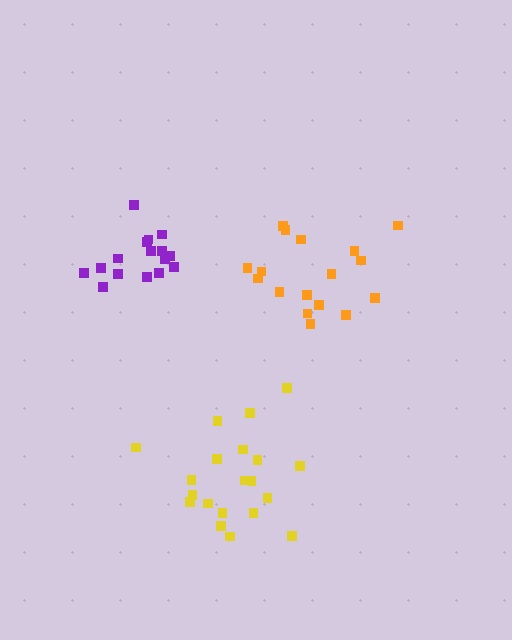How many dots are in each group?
Group 1: 17 dots, Group 2: 20 dots, Group 3: 17 dots (54 total).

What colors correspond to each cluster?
The clusters are colored: orange, yellow, purple.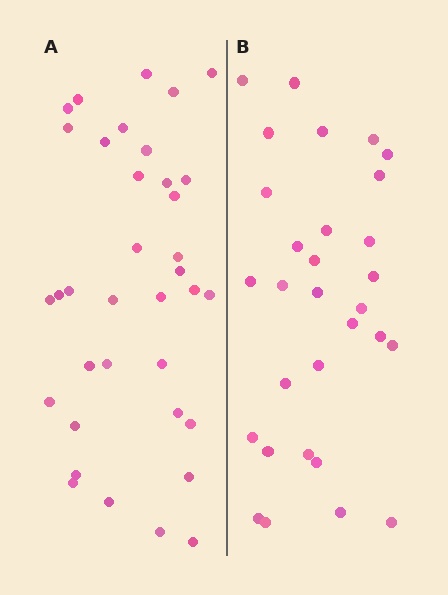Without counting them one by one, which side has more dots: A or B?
Region A (the left region) has more dots.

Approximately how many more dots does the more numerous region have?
Region A has about 6 more dots than region B.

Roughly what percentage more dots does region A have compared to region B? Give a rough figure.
About 20% more.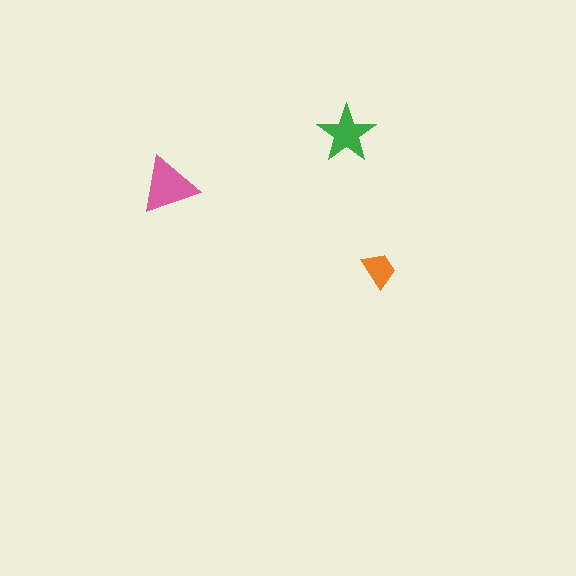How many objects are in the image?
There are 3 objects in the image.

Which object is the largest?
The pink triangle.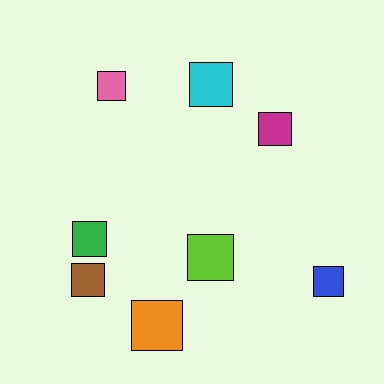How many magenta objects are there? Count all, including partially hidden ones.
There is 1 magenta object.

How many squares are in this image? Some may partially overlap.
There are 8 squares.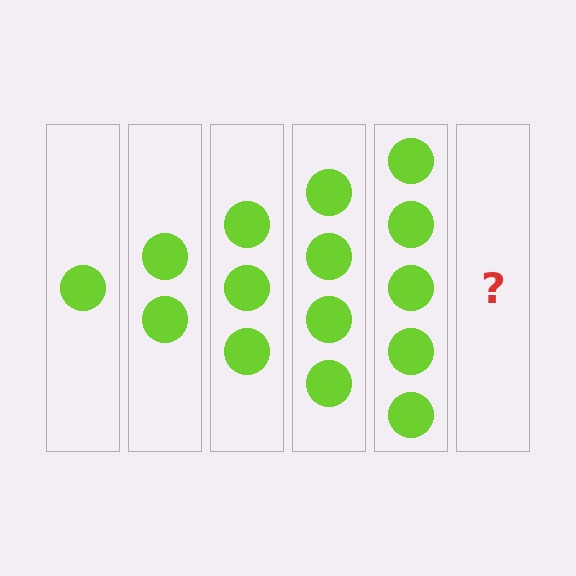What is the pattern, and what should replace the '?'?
The pattern is that each step adds one more circle. The '?' should be 6 circles.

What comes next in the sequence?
The next element should be 6 circles.